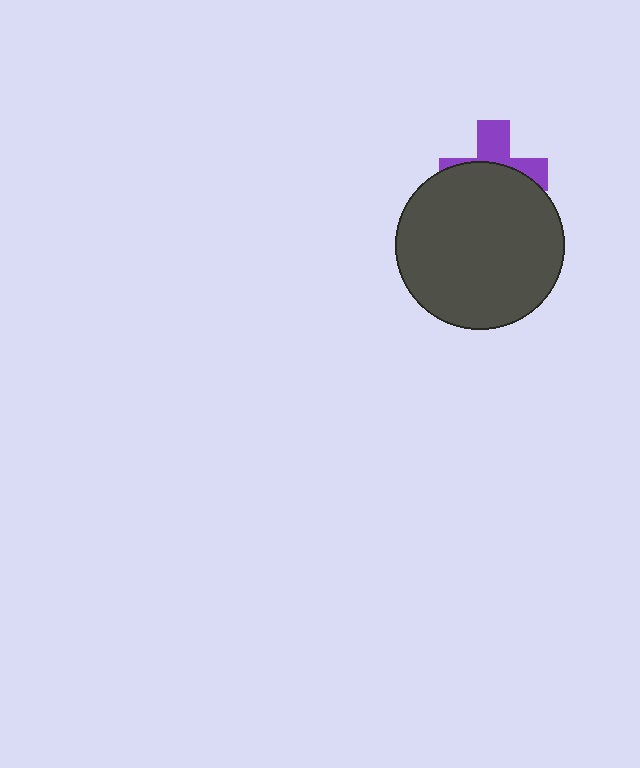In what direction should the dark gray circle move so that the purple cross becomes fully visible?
The dark gray circle should move down. That is the shortest direction to clear the overlap and leave the purple cross fully visible.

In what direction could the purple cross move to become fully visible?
The purple cross could move up. That would shift it out from behind the dark gray circle entirely.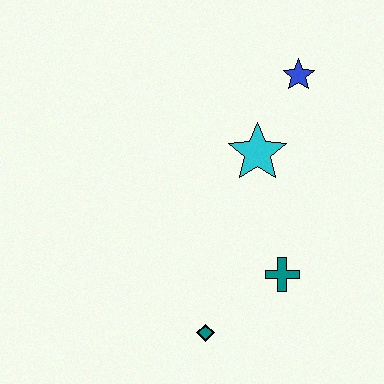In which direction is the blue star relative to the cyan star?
The blue star is above the cyan star.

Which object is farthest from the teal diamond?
The blue star is farthest from the teal diamond.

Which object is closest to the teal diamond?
The teal cross is closest to the teal diamond.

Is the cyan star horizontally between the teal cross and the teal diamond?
Yes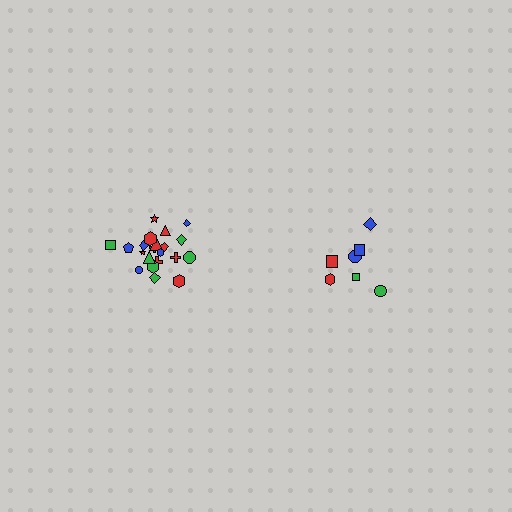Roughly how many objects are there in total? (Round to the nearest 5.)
Roughly 30 objects in total.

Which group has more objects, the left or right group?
The left group.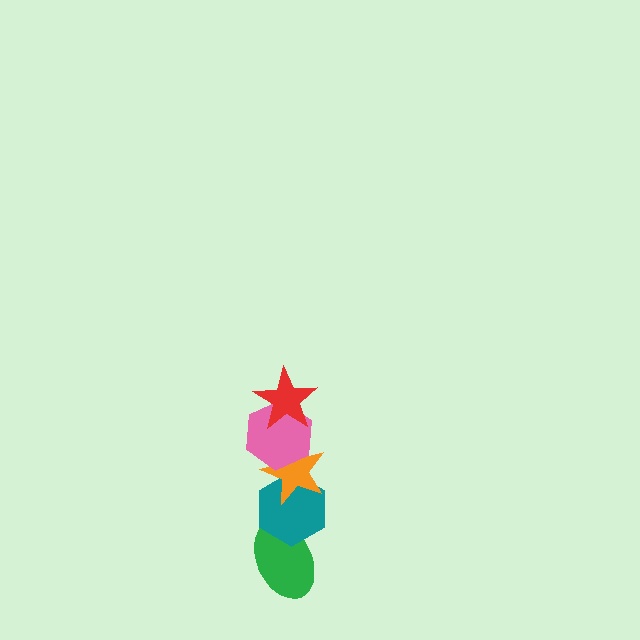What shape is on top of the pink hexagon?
The red star is on top of the pink hexagon.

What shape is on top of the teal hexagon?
The orange star is on top of the teal hexagon.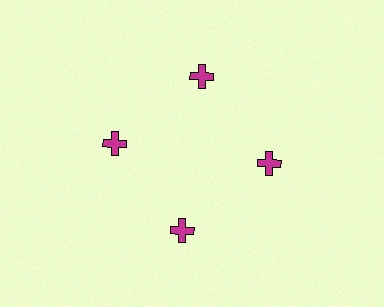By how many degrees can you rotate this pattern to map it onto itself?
The pattern maps onto itself every 90 degrees of rotation.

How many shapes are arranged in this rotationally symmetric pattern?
There are 4 shapes, arranged in 4 groups of 1.